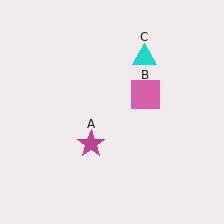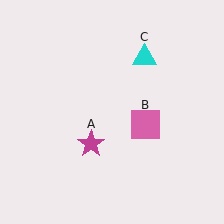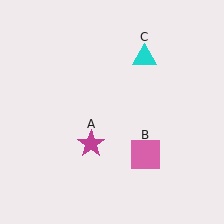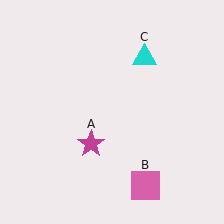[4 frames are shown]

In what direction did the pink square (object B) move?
The pink square (object B) moved down.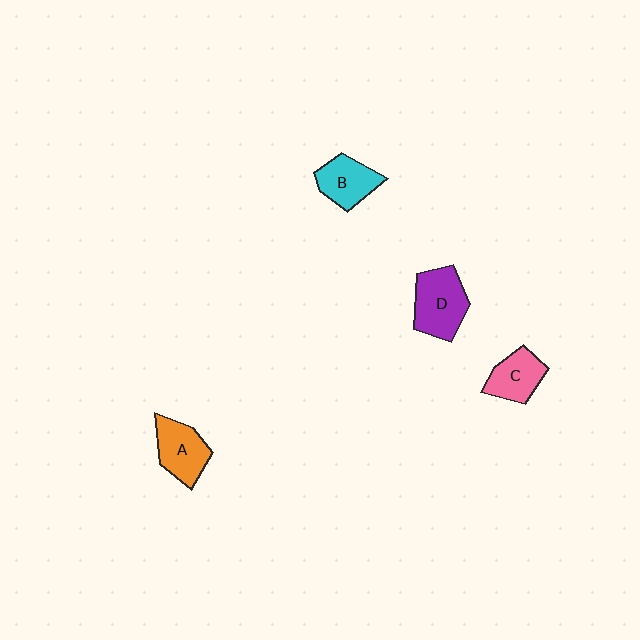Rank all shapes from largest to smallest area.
From largest to smallest: D (purple), A (orange), B (cyan), C (pink).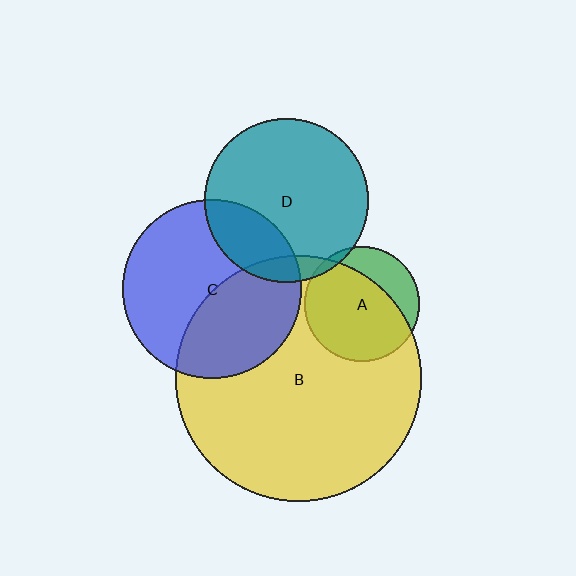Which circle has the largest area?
Circle B (yellow).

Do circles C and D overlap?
Yes.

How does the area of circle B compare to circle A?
Approximately 4.5 times.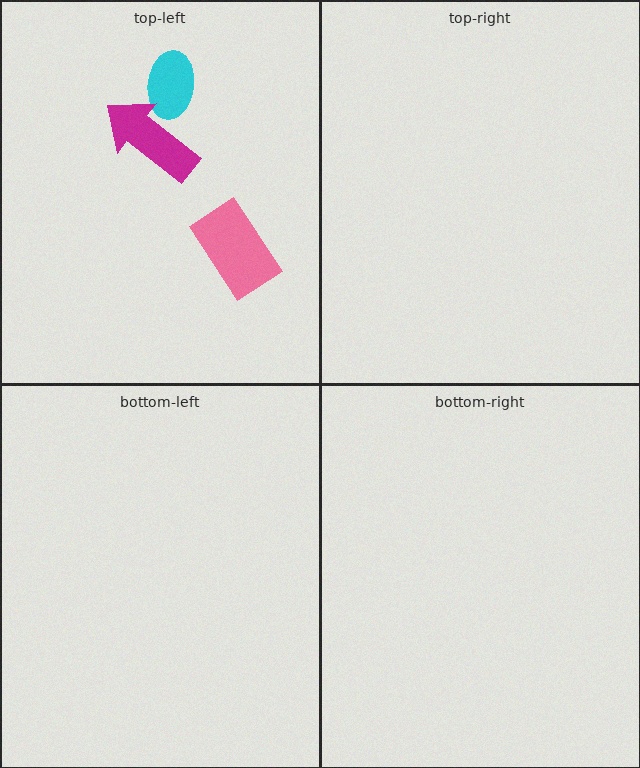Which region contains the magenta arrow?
The top-left region.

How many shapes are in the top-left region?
3.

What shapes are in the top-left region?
The cyan ellipse, the pink rectangle, the magenta arrow.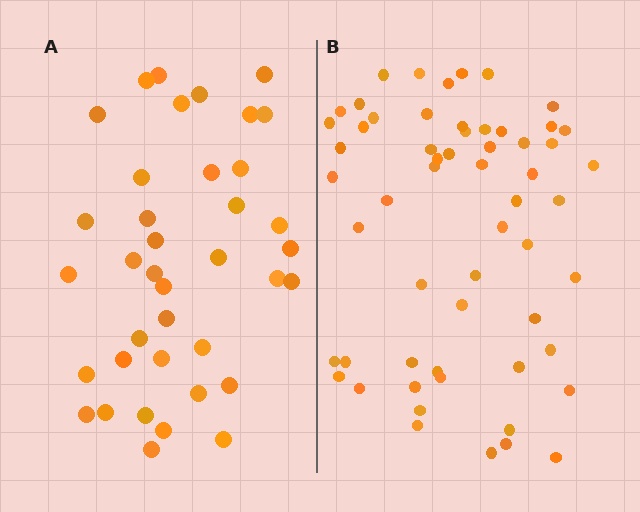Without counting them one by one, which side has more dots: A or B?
Region B (the right region) has more dots.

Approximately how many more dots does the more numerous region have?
Region B has approximately 20 more dots than region A.